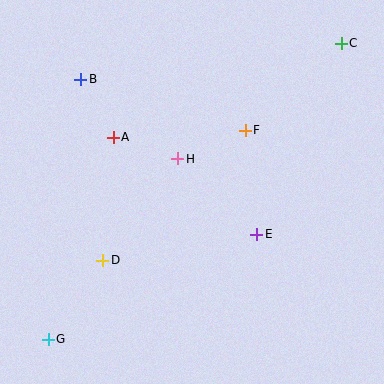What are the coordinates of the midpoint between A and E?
The midpoint between A and E is at (185, 186).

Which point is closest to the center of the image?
Point H at (178, 159) is closest to the center.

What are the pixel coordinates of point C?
Point C is at (341, 43).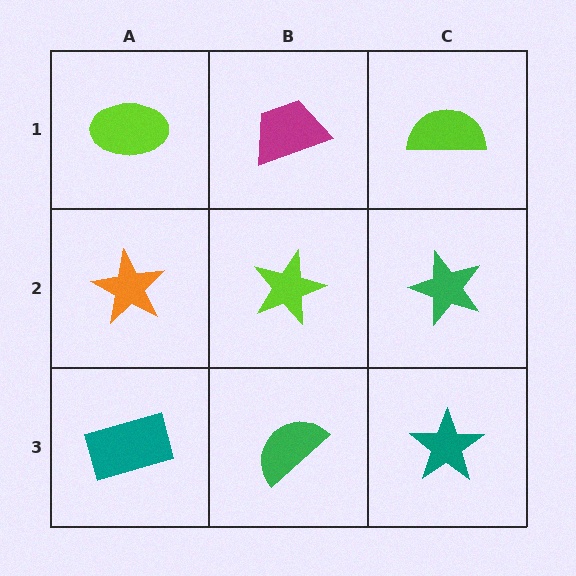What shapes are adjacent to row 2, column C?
A lime semicircle (row 1, column C), a teal star (row 3, column C), a lime star (row 2, column B).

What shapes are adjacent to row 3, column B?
A lime star (row 2, column B), a teal rectangle (row 3, column A), a teal star (row 3, column C).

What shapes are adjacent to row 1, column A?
An orange star (row 2, column A), a magenta trapezoid (row 1, column B).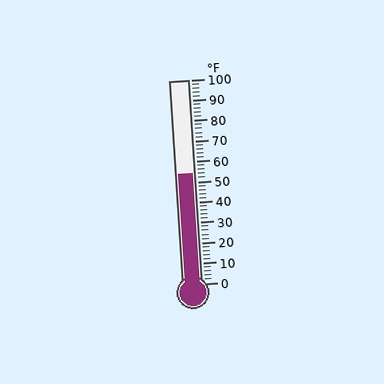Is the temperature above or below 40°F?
The temperature is above 40°F.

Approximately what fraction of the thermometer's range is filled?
The thermometer is filled to approximately 55% of its range.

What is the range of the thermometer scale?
The thermometer scale ranges from 0°F to 100°F.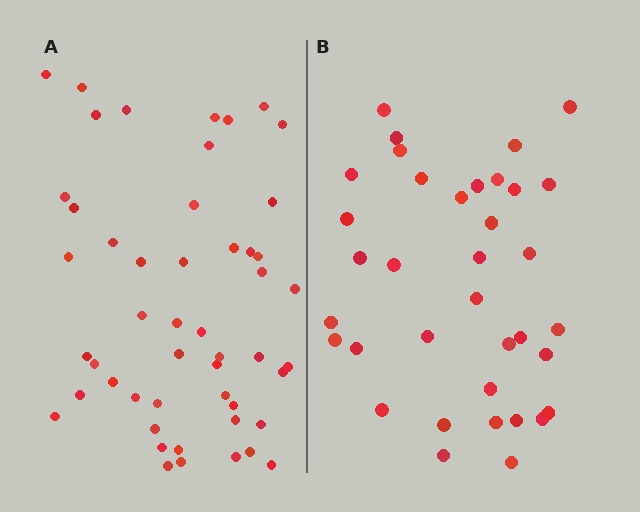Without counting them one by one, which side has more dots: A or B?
Region A (the left region) has more dots.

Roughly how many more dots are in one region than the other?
Region A has approximately 15 more dots than region B.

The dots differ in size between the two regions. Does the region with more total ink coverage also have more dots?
No. Region B has more total ink coverage because its dots are larger, but region A actually contains more individual dots. Total area can be misleading — the number of items is what matters here.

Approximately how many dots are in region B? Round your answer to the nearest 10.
About 40 dots. (The exact count is 36, which rounds to 40.)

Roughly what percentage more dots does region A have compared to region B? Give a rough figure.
About 40% more.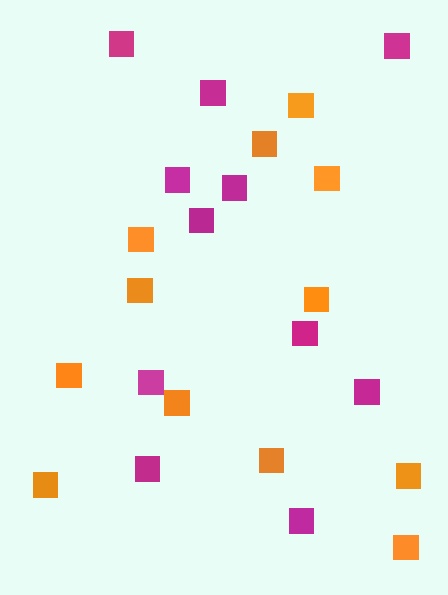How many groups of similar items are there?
There are 2 groups: one group of magenta squares (11) and one group of orange squares (12).